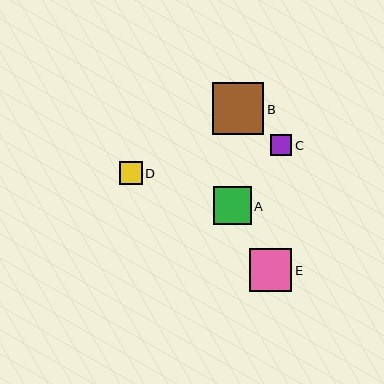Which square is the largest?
Square B is the largest with a size of approximately 52 pixels.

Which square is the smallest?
Square C is the smallest with a size of approximately 21 pixels.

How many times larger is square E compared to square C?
Square E is approximately 2.0 times the size of square C.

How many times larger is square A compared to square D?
Square A is approximately 1.6 times the size of square D.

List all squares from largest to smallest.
From largest to smallest: B, E, A, D, C.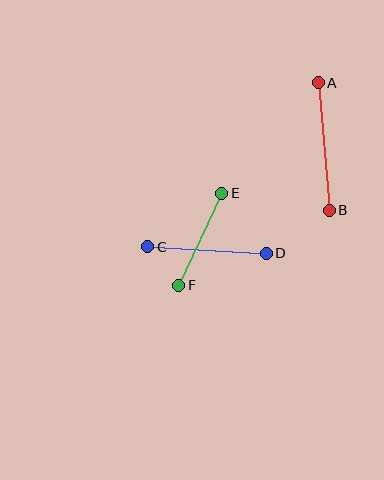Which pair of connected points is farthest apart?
Points A and B are farthest apart.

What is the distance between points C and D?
The distance is approximately 119 pixels.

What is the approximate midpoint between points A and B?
The midpoint is at approximately (324, 147) pixels.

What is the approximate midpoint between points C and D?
The midpoint is at approximately (207, 250) pixels.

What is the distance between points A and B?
The distance is approximately 128 pixels.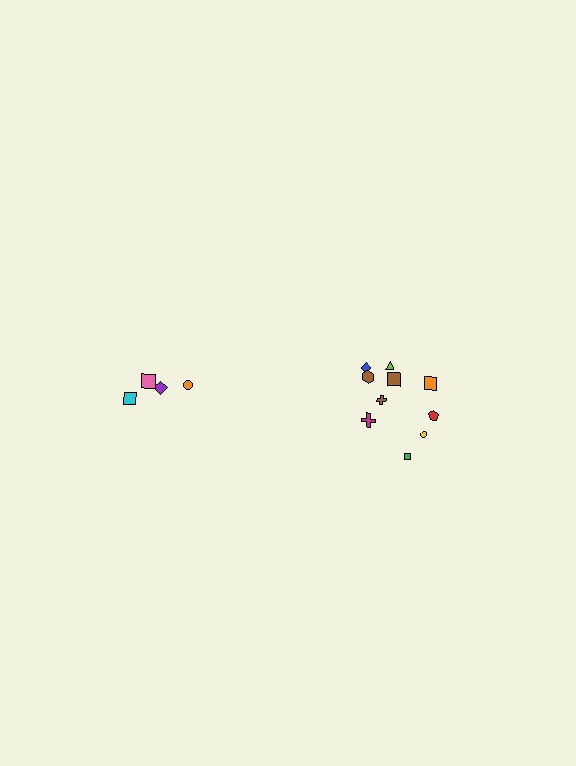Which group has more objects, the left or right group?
The right group.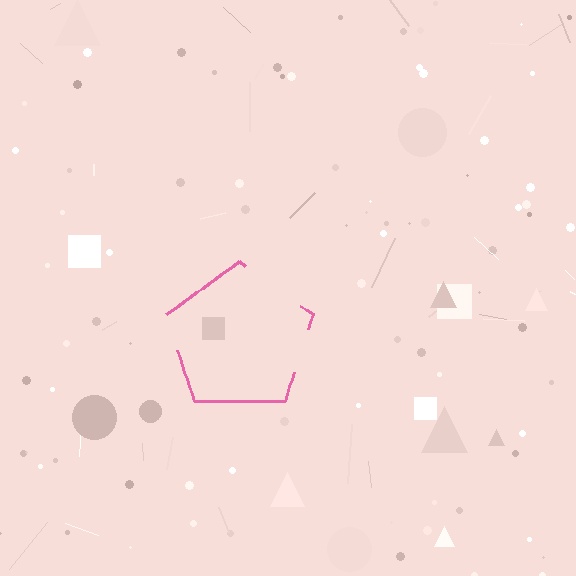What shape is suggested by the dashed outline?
The dashed outline suggests a pentagon.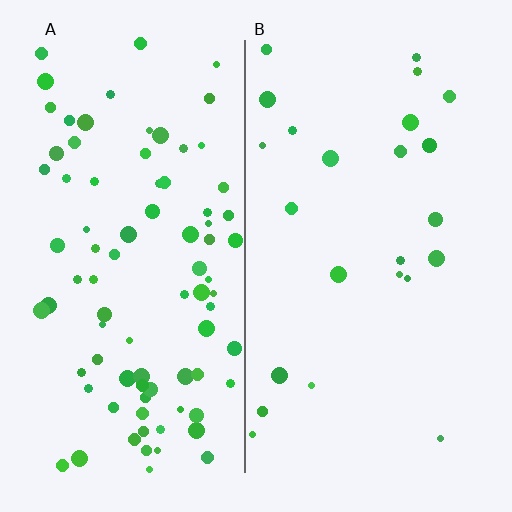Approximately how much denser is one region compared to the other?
Approximately 3.6× — region A over region B.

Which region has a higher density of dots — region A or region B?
A (the left).